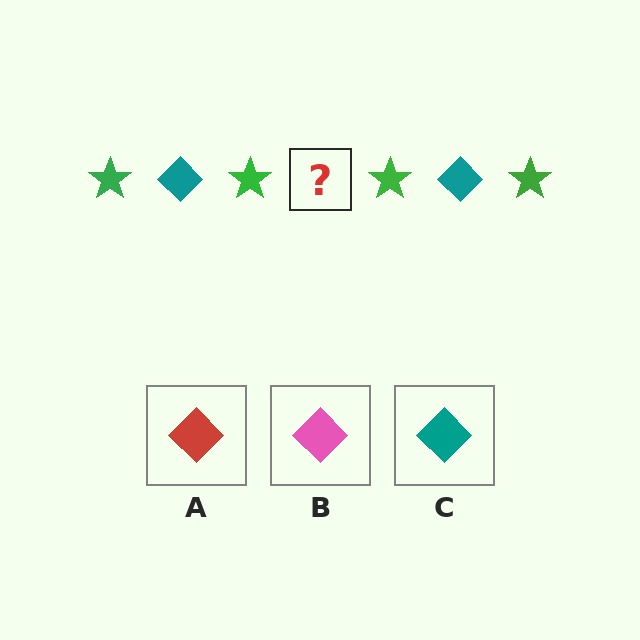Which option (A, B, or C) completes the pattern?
C.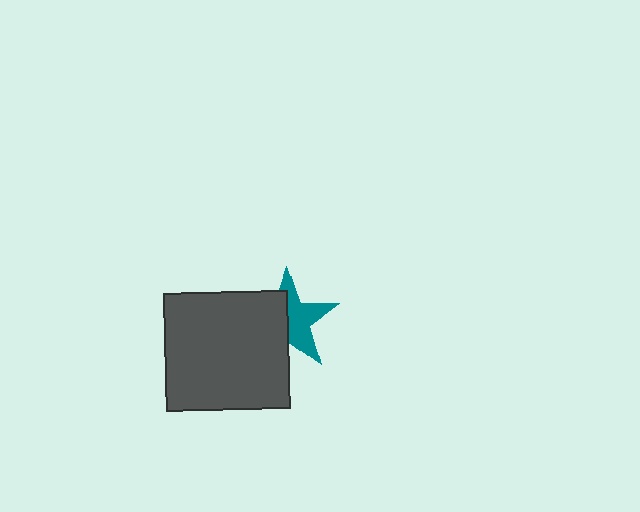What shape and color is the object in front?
The object in front is a dark gray rectangle.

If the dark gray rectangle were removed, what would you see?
You would see the complete teal star.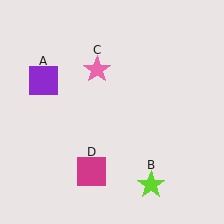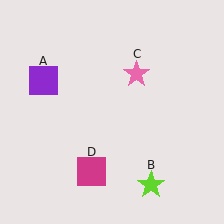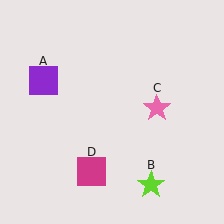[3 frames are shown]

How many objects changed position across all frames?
1 object changed position: pink star (object C).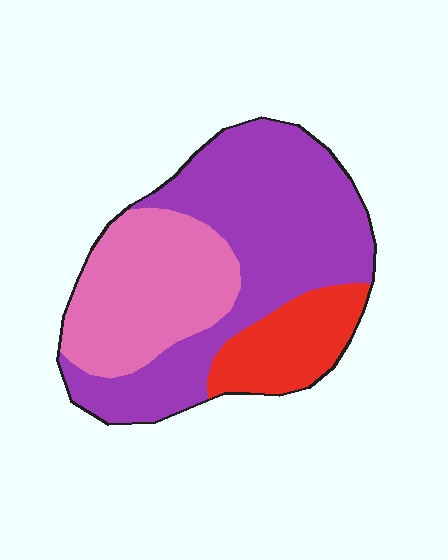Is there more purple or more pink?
Purple.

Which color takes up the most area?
Purple, at roughly 50%.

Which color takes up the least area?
Red, at roughly 15%.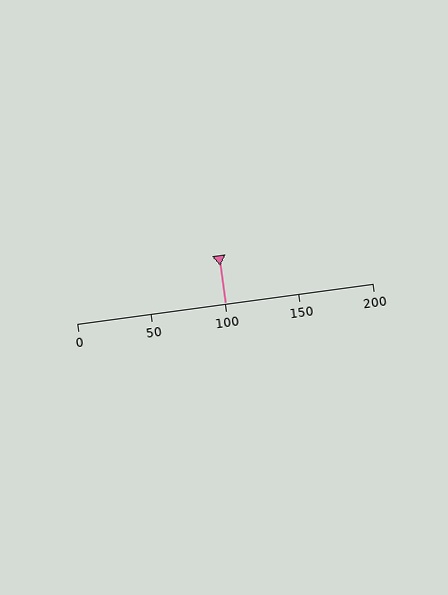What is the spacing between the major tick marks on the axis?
The major ticks are spaced 50 apart.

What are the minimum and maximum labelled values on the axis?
The axis runs from 0 to 200.